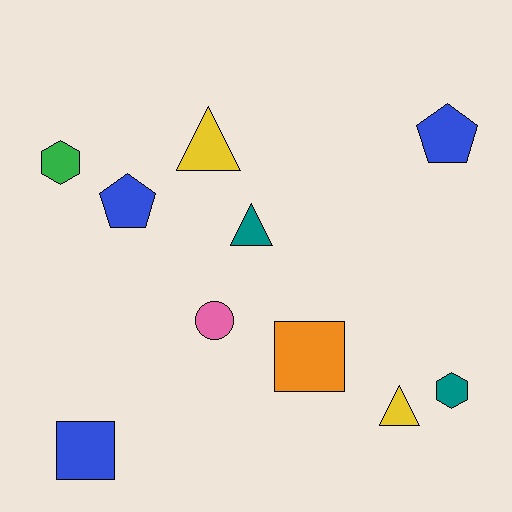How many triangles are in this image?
There are 3 triangles.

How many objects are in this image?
There are 10 objects.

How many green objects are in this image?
There is 1 green object.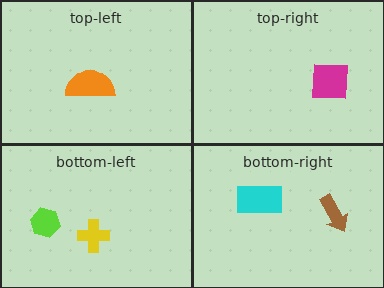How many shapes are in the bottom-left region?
2.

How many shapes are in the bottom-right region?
2.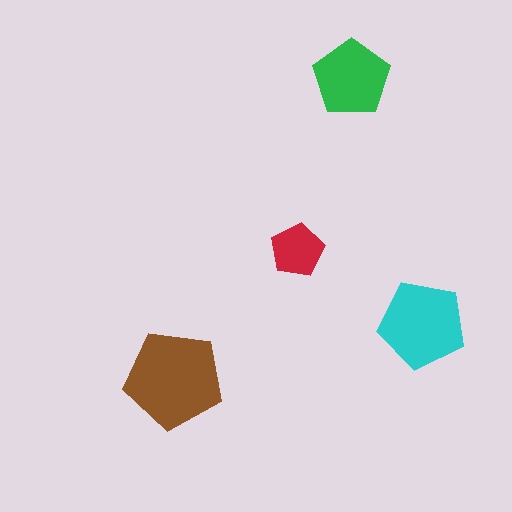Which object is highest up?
The green pentagon is topmost.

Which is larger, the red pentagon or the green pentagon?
The green one.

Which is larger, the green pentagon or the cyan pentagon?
The cyan one.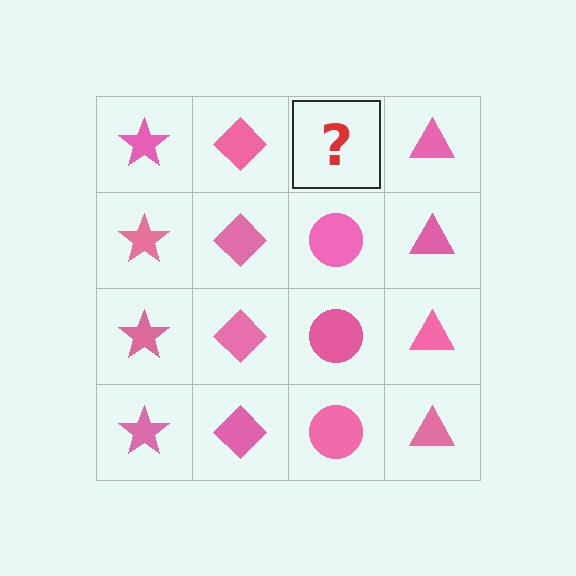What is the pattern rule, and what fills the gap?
The rule is that each column has a consistent shape. The gap should be filled with a pink circle.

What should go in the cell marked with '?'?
The missing cell should contain a pink circle.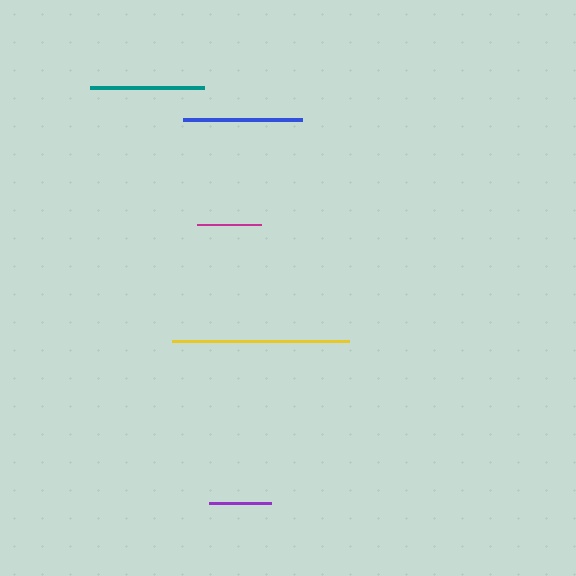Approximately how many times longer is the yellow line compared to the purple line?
The yellow line is approximately 2.9 times the length of the purple line.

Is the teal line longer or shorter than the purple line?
The teal line is longer than the purple line.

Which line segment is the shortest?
The purple line is the shortest at approximately 61 pixels.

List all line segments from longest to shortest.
From longest to shortest: yellow, blue, teal, magenta, purple.